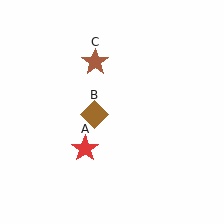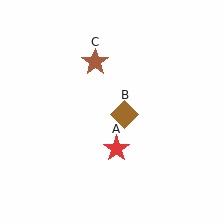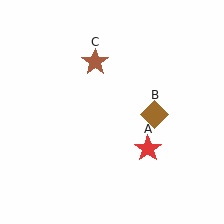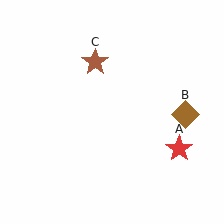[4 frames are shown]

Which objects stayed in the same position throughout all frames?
Brown star (object C) remained stationary.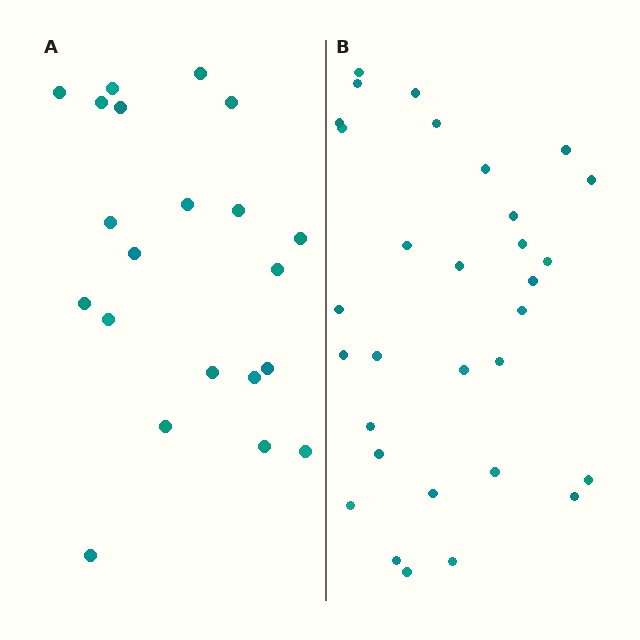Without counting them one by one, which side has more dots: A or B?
Region B (the right region) has more dots.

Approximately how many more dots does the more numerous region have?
Region B has roughly 10 or so more dots than region A.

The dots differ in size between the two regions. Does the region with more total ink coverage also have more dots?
No. Region A has more total ink coverage because its dots are larger, but region B actually contains more individual dots. Total area can be misleading — the number of items is what matters here.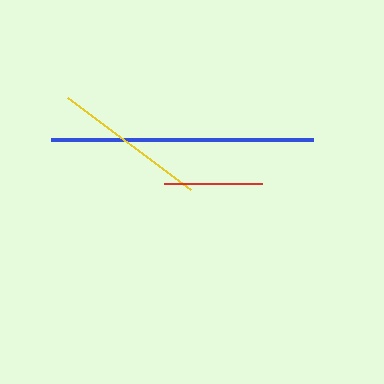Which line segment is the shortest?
The red line is the shortest at approximately 98 pixels.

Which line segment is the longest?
The blue line is the longest at approximately 262 pixels.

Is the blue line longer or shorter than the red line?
The blue line is longer than the red line.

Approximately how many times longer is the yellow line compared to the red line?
The yellow line is approximately 1.6 times the length of the red line.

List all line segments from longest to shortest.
From longest to shortest: blue, yellow, red.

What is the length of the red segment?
The red segment is approximately 98 pixels long.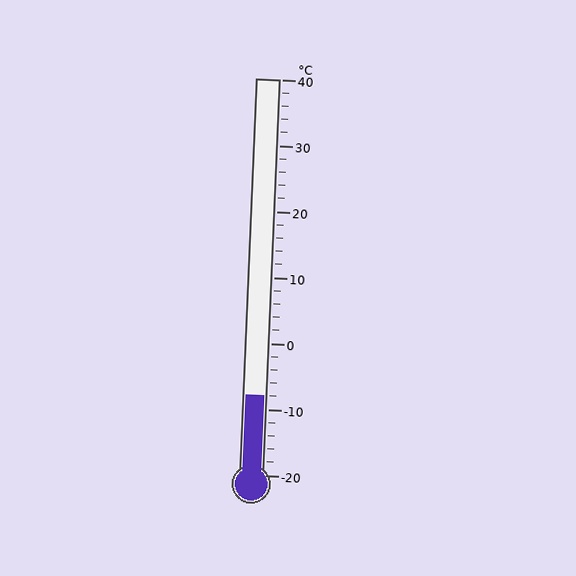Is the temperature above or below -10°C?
The temperature is above -10°C.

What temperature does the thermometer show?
The thermometer shows approximately -8°C.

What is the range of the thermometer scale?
The thermometer scale ranges from -20°C to 40°C.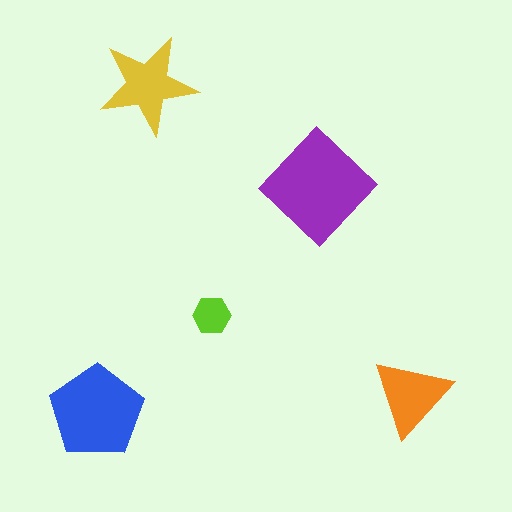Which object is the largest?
The purple diamond.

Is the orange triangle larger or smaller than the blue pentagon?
Smaller.